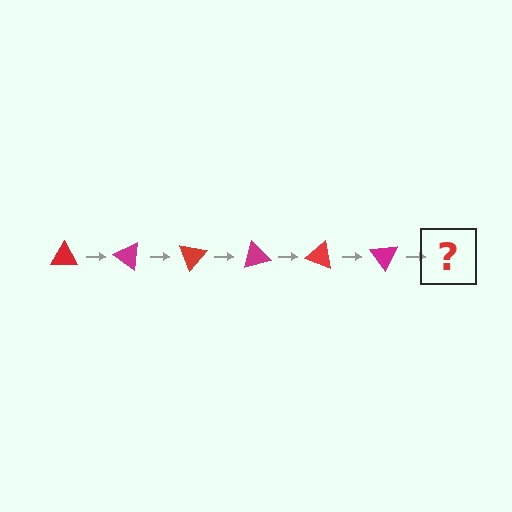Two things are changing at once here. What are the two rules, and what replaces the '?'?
The two rules are that it rotates 35 degrees each step and the color cycles through red and magenta. The '?' should be a red triangle, rotated 210 degrees from the start.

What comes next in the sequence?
The next element should be a red triangle, rotated 210 degrees from the start.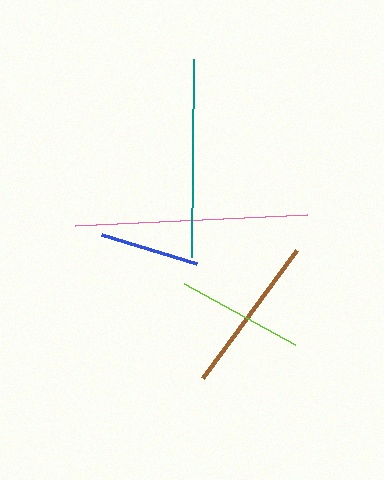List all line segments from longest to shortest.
From longest to shortest: pink, teal, brown, lime, blue.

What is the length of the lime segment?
The lime segment is approximately 126 pixels long.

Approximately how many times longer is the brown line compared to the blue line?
The brown line is approximately 1.6 times the length of the blue line.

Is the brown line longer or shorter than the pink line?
The pink line is longer than the brown line.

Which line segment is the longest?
The pink line is the longest at approximately 233 pixels.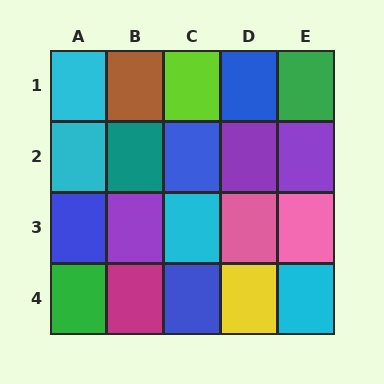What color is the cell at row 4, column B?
Magenta.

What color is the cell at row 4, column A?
Green.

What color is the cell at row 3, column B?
Purple.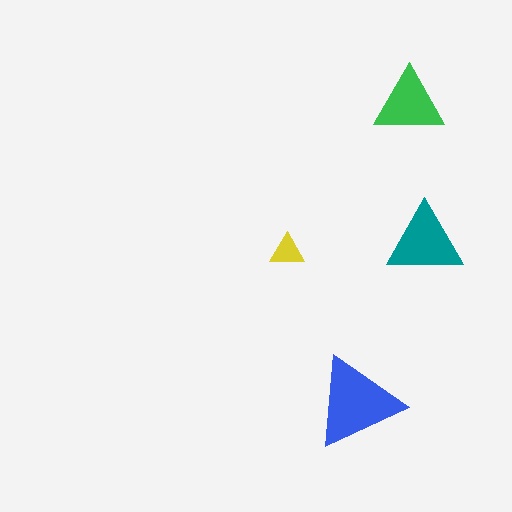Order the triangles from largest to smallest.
the blue one, the teal one, the green one, the yellow one.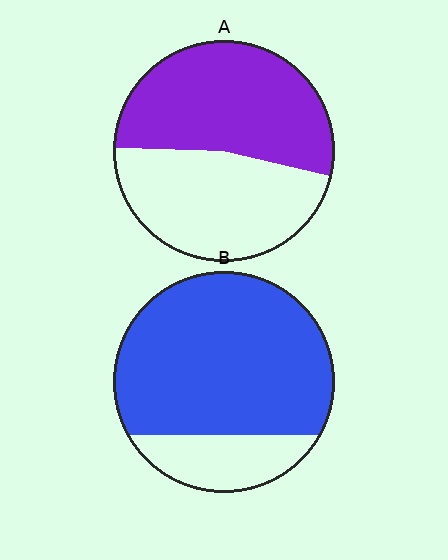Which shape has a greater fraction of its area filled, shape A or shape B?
Shape B.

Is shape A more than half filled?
Roughly half.